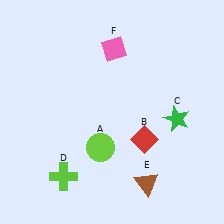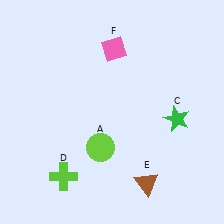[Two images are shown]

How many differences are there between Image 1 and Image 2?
There is 1 difference between the two images.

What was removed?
The red diamond (B) was removed in Image 2.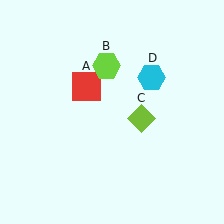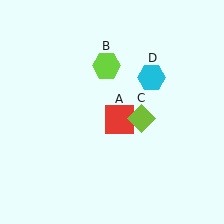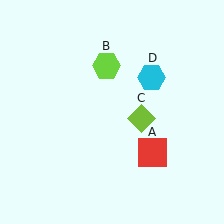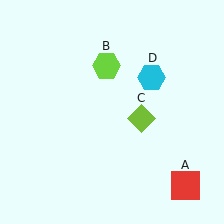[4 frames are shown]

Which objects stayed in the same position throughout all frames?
Lime hexagon (object B) and lime diamond (object C) and cyan hexagon (object D) remained stationary.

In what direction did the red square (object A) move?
The red square (object A) moved down and to the right.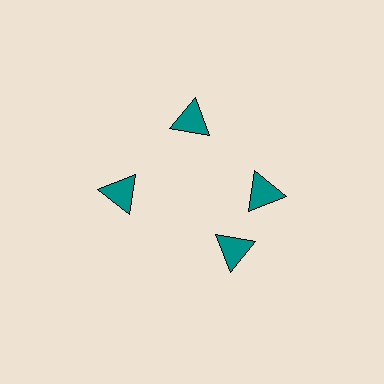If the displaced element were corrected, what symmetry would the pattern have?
It would have 4-fold rotational symmetry — the pattern would map onto itself every 90 degrees.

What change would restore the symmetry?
The symmetry would be restored by rotating it back into even spacing with its neighbors so that all 4 triangles sit at equal angles and equal distance from the center.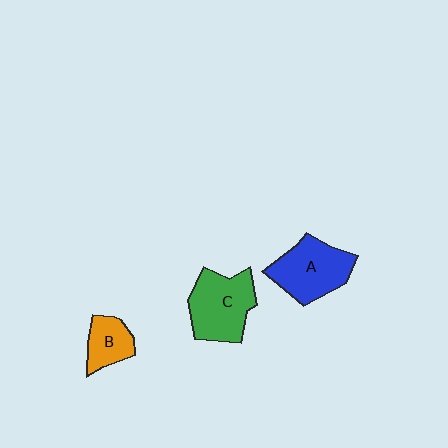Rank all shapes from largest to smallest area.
From largest to smallest: C (green), A (blue), B (orange).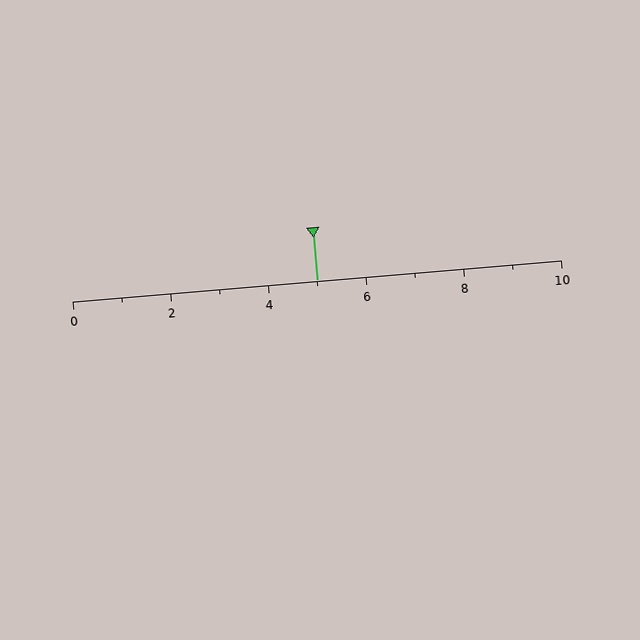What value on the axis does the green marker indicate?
The marker indicates approximately 5.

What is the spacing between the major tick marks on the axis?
The major ticks are spaced 2 apart.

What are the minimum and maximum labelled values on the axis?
The axis runs from 0 to 10.